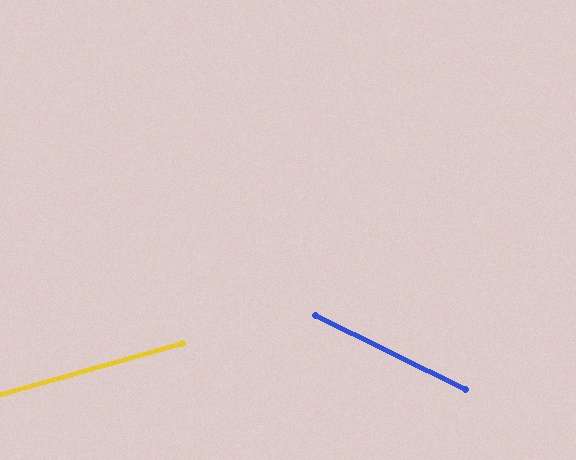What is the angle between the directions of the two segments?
Approximately 42 degrees.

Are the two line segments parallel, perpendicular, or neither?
Neither parallel nor perpendicular — they differ by about 42°.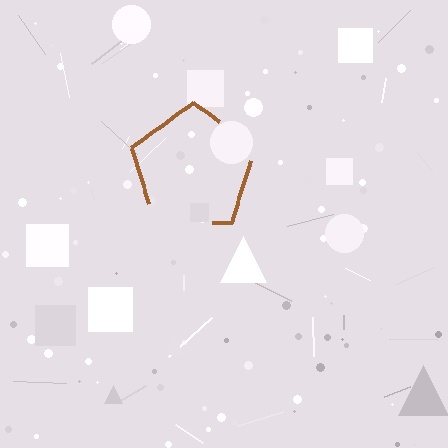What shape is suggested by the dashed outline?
The dashed outline suggests a pentagon.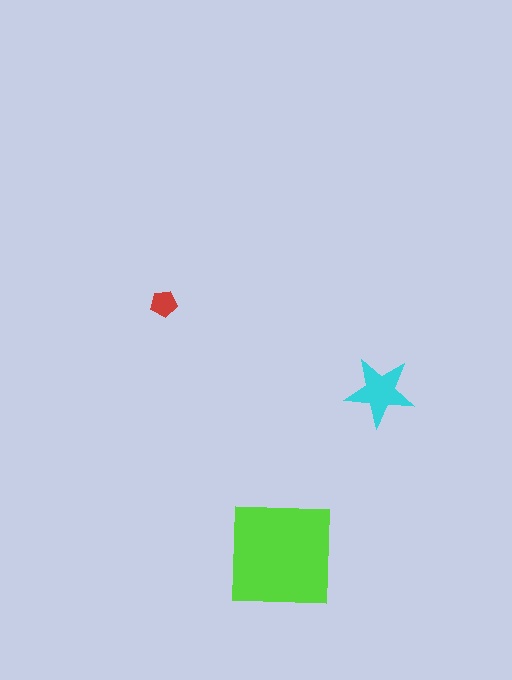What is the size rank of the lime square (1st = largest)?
1st.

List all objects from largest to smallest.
The lime square, the cyan star, the red pentagon.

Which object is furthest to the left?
The red pentagon is leftmost.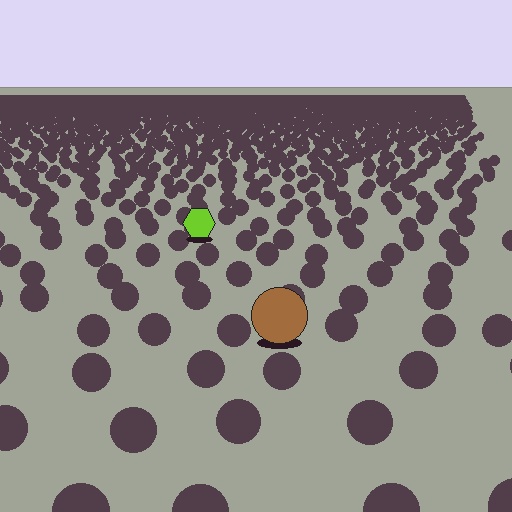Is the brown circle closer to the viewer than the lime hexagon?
Yes. The brown circle is closer — you can tell from the texture gradient: the ground texture is coarser near it.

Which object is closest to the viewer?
The brown circle is closest. The texture marks near it are larger and more spread out.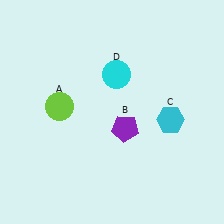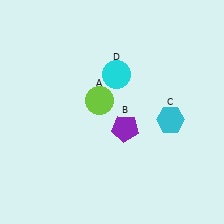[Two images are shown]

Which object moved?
The lime circle (A) moved right.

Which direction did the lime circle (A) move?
The lime circle (A) moved right.